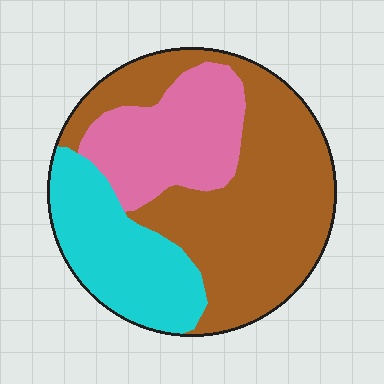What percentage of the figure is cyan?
Cyan takes up about one quarter (1/4) of the figure.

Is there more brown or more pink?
Brown.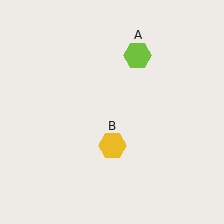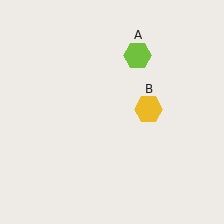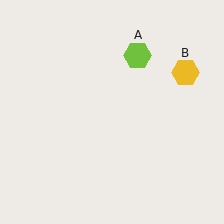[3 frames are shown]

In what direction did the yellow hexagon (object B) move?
The yellow hexagon (object B) moved up and to the right.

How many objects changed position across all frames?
1 object changed position: yellow hexagon (object B).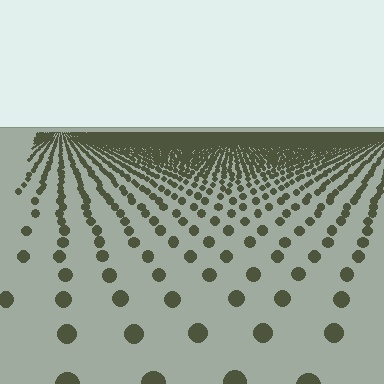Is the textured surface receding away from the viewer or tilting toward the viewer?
The surface is receding away from the viewer. Texture elements get smaller and denser toward the top.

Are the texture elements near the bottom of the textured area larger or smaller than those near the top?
Larger. Near the bottom, elements are closer to the viewer and appear at a bigger on-screen size.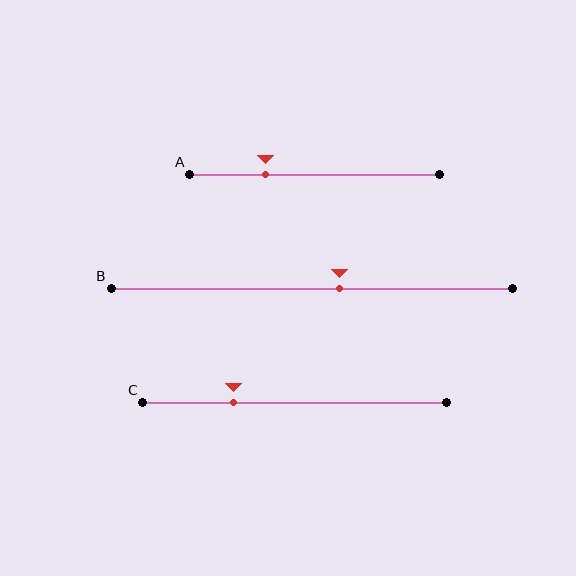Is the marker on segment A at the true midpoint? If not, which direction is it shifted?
No, the marker on segment A is shifted to the left by about 19% of the segment length.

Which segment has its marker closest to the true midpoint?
Segment B has its marker closest to the true midpoint.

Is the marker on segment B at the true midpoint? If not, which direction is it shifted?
No, the marker on segment B is shifted to the right by about 7% of the segment length.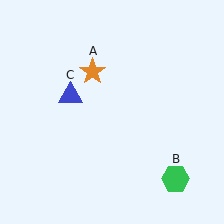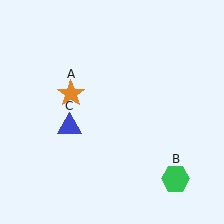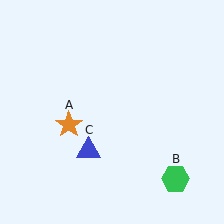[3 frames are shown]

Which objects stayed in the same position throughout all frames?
Green hexagon (object B) remained stationary.